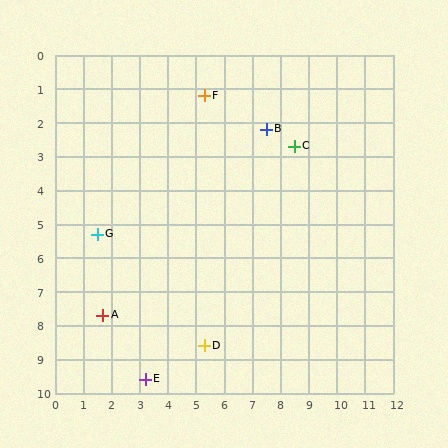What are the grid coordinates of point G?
Point G is at approximately (1.5, 5.3).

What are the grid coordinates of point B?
Point B is at approximately (7.5, 2.2).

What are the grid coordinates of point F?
Point F is at approximately (5.3, 1.2).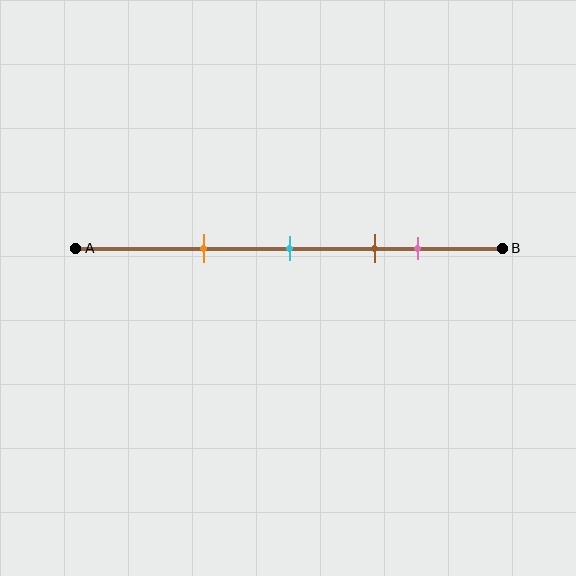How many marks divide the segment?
There are 4 marks dividing the segment.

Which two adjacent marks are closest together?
The brown and pink marks are the closest adjacent pair.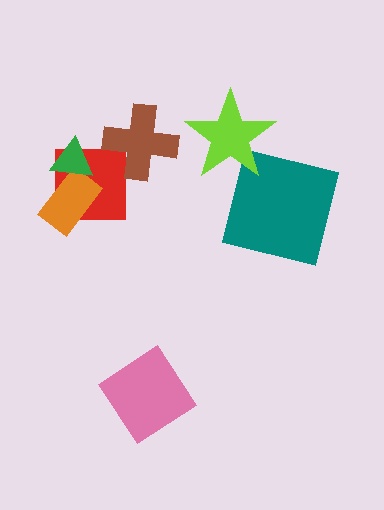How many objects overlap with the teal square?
0 objects overlap with the teal square.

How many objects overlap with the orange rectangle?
2 objects overlap with the orange rectangle.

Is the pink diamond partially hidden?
No, no other shape covers it.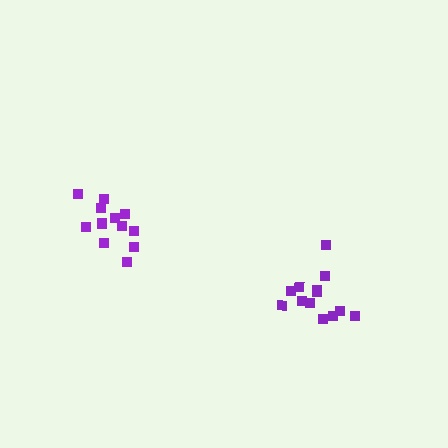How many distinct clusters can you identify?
There are 2 distinct clusters.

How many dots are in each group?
Group 1: 12 dots, Group 2: 13 dots (25 total).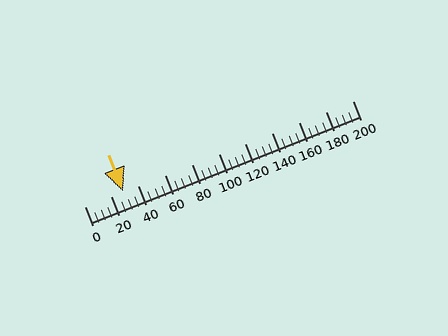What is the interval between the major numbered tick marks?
The major tick marks are spaced 20 units apart.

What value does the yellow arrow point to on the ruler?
The yellow arrow points to approximately 29.